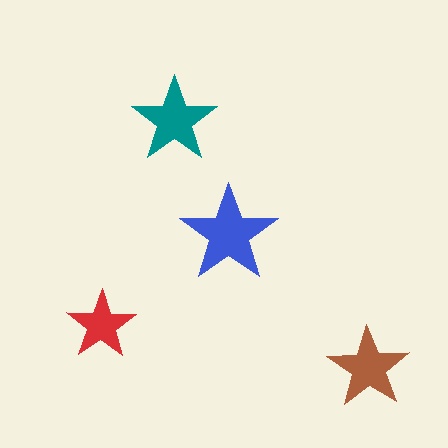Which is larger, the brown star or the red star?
The brown one.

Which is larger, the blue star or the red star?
The blue one.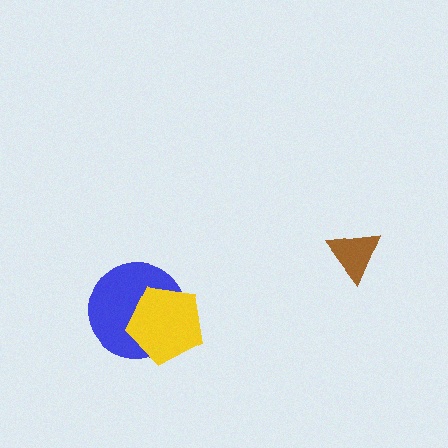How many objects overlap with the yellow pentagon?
1 object overlaps with the yellow pentagon.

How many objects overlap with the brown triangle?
0 objects overlap with the brown triangle.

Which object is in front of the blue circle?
The yellow pentagon is in front of the blue circle.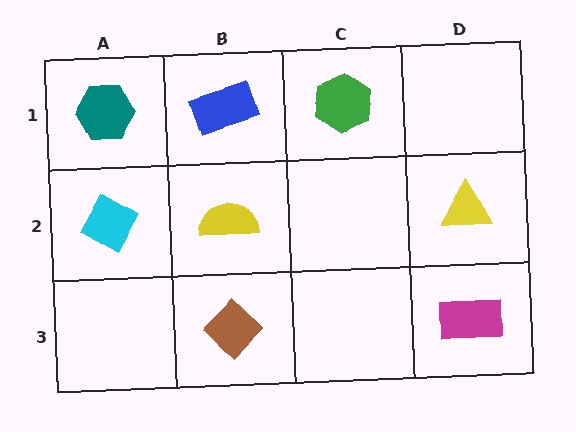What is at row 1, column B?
A blue rectangle.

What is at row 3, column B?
A brown diamond.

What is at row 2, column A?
A cyan diamond.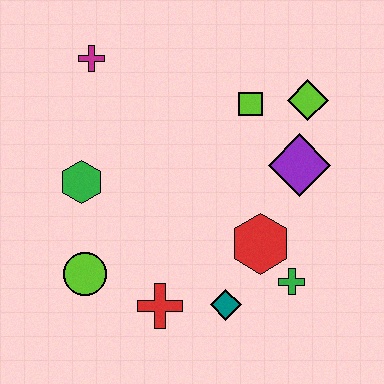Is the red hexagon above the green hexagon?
No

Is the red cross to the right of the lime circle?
Yes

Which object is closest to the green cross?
The red hexagon is closest to the green cross.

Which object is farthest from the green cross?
The magenta cross is farthest from the green cross.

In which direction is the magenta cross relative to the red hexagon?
The magenta cross is above the red hexagon.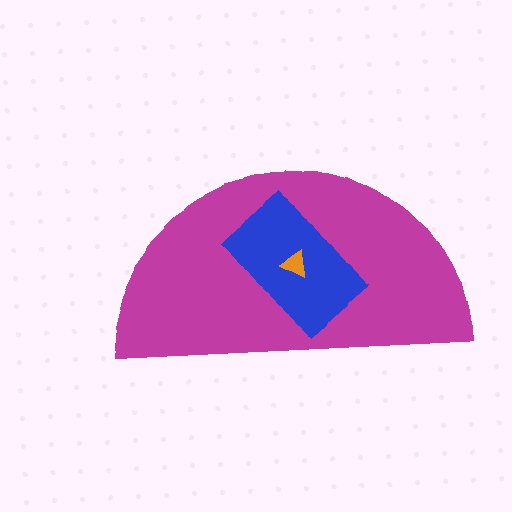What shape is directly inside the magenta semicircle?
The blue rectangle.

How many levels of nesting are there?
3.